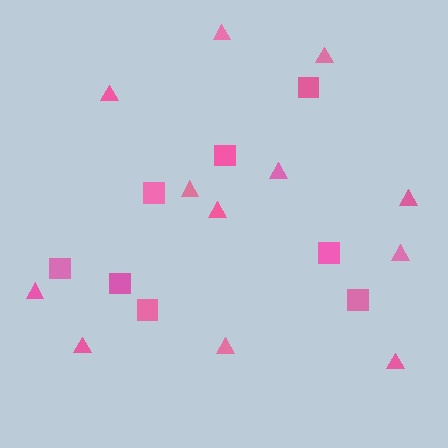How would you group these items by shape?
There are 2 groups: one group of triangles (12) and one group of squares (8).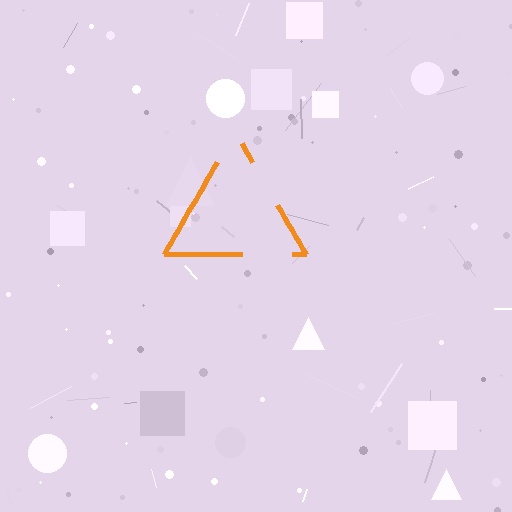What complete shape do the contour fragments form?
The contour fragments form a triangle.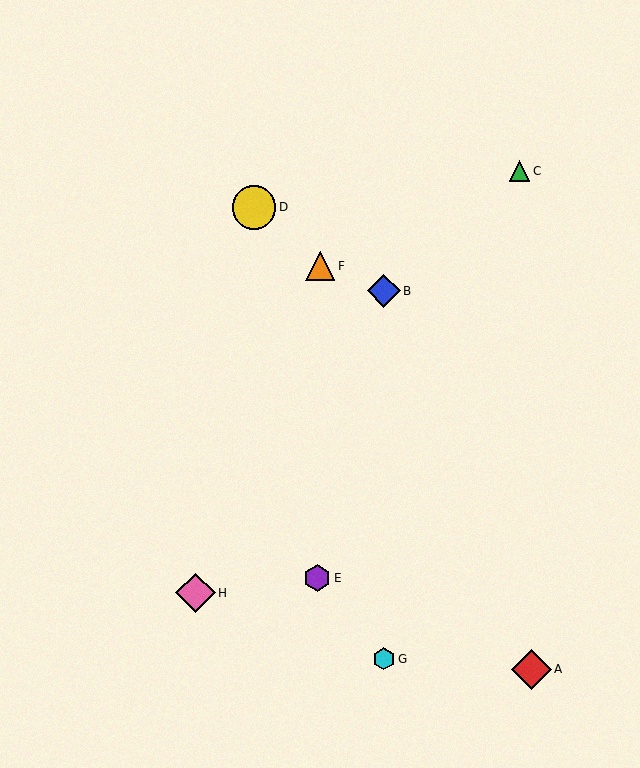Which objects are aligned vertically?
Objects B, G are aligned vertically.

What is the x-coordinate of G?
Object G is at x≈384.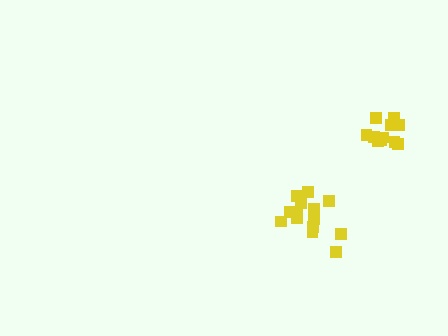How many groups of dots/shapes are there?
There are 2 groups.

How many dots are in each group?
Group 1: 14 dots, Group 2: 11 dots (25 total).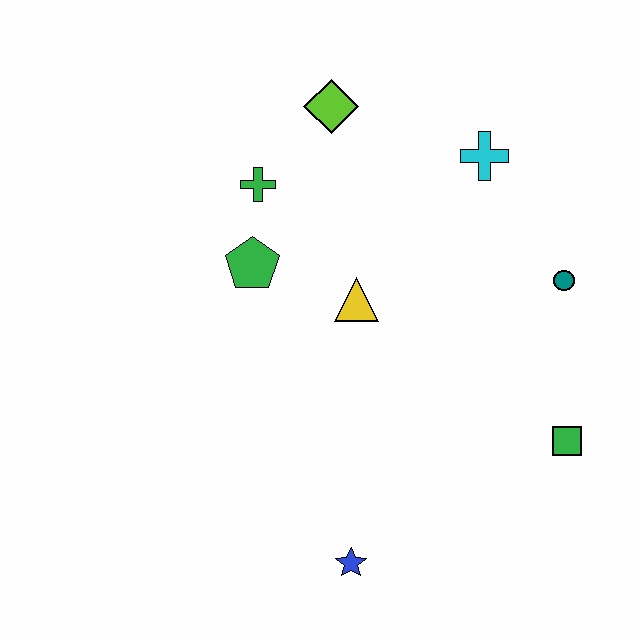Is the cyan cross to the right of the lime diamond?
Yes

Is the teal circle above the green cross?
No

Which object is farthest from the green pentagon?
The green square is farthest from the green pentagon.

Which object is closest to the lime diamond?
The green cross is closest to the lime diamond.